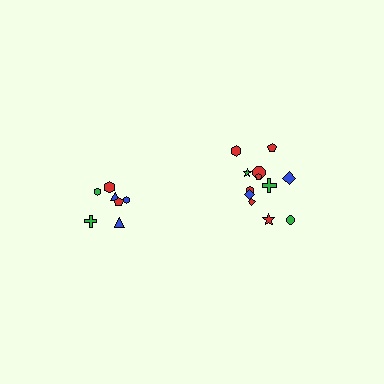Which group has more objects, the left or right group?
The right group.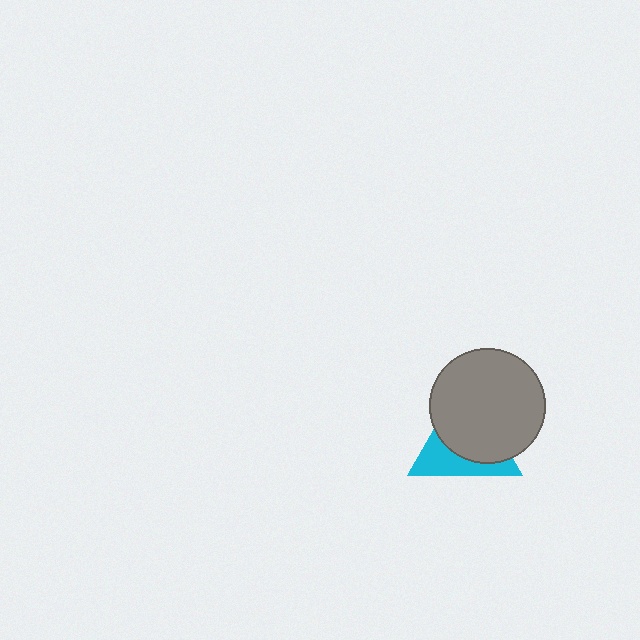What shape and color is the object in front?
The object in front is a gray circle.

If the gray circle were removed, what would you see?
You would see the complete cyan triangle.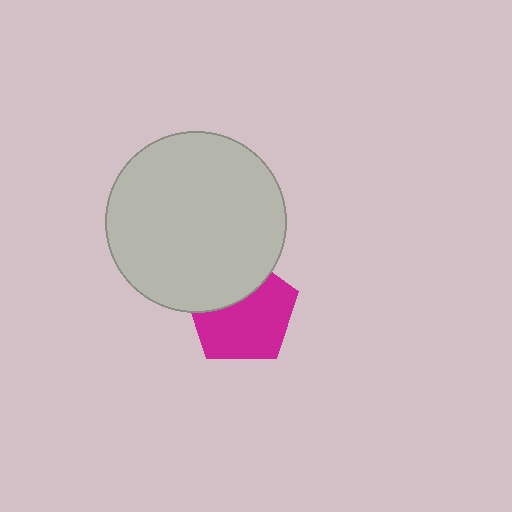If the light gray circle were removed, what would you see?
You would see the complete magenta pentagon.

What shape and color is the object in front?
The object in front is a light gray circle.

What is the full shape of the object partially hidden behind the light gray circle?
The partially hidden object is a magenta pentagon.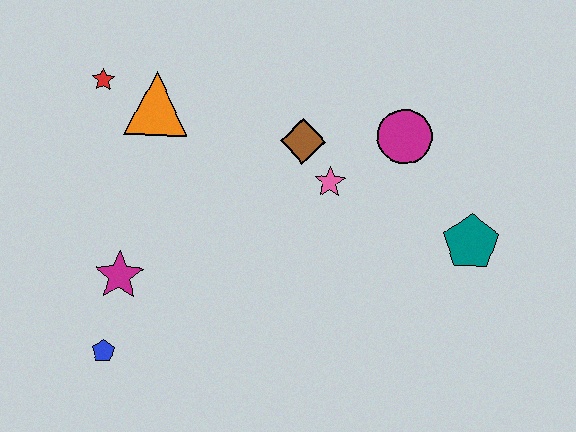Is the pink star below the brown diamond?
Yes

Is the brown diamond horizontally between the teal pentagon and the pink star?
No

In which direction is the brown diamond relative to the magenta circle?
The brown diamond is to the left of the magenta circle.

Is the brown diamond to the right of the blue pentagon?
Yes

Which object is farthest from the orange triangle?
The teal pentagon is farthest from the orange triangle.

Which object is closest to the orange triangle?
The red star is closest to the orange triangle.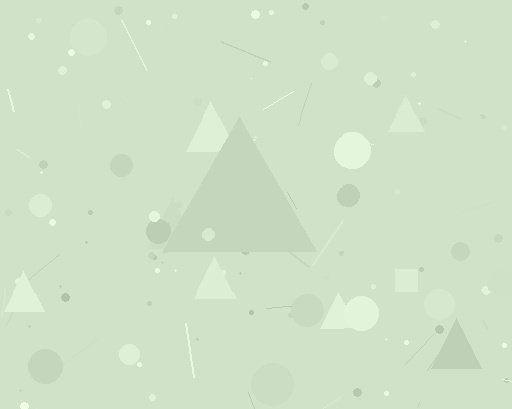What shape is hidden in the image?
A triangle is hidden in the image.